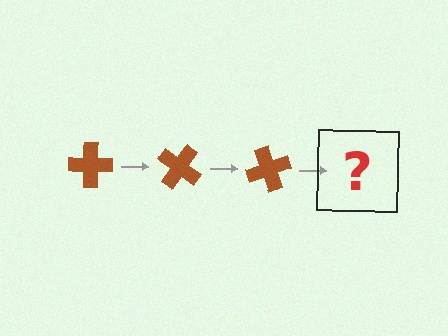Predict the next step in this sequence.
The next step is a brown cross rotated 105 degrees.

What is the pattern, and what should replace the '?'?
The pattern is that the cross rotates 35 degrees each step. The '?' should be a brown cross rotated 105 degrees.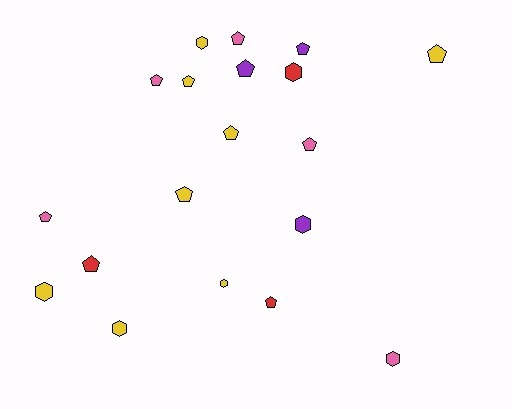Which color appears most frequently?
Yellow, with 8 objects.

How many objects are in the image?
There are 19 objects.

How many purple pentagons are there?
There are 2 purple pentagons.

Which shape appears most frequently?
Pentagon, with 12 objects.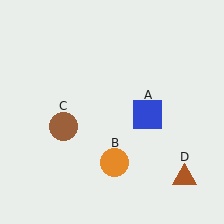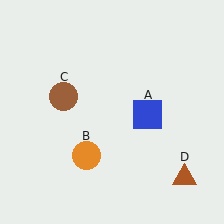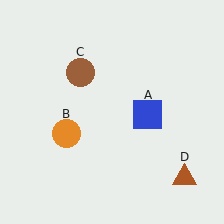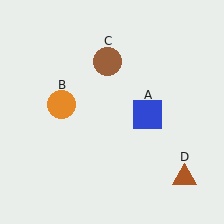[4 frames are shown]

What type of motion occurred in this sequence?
The orange circle (object B), brown circle (object C) rotated clockwise around the center of the scene.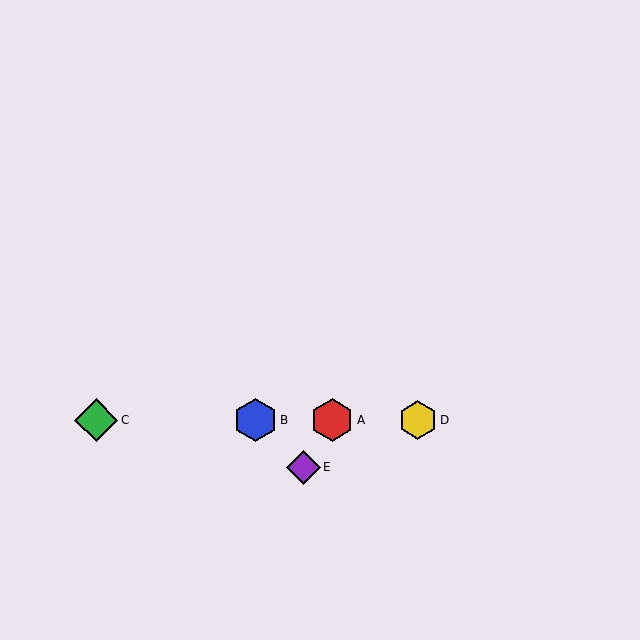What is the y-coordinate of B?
Object B is at y≈420.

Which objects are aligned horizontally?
Objects A, B, C, D are aligned horizontally.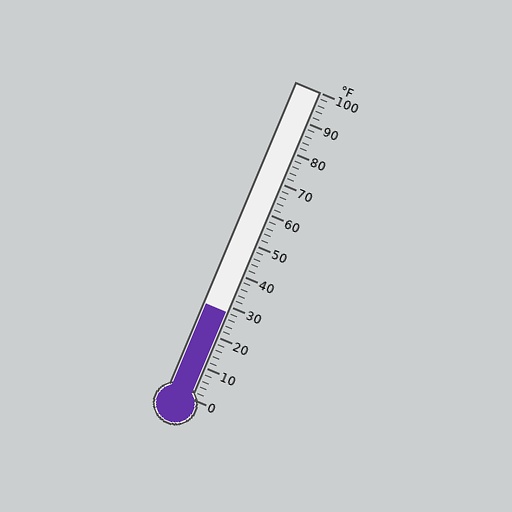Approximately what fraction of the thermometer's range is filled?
The thermometer is filled to approximately 30% of its range.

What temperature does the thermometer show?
The thermometer shows approximately 28°F.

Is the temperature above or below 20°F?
The temperature is above 20°F.